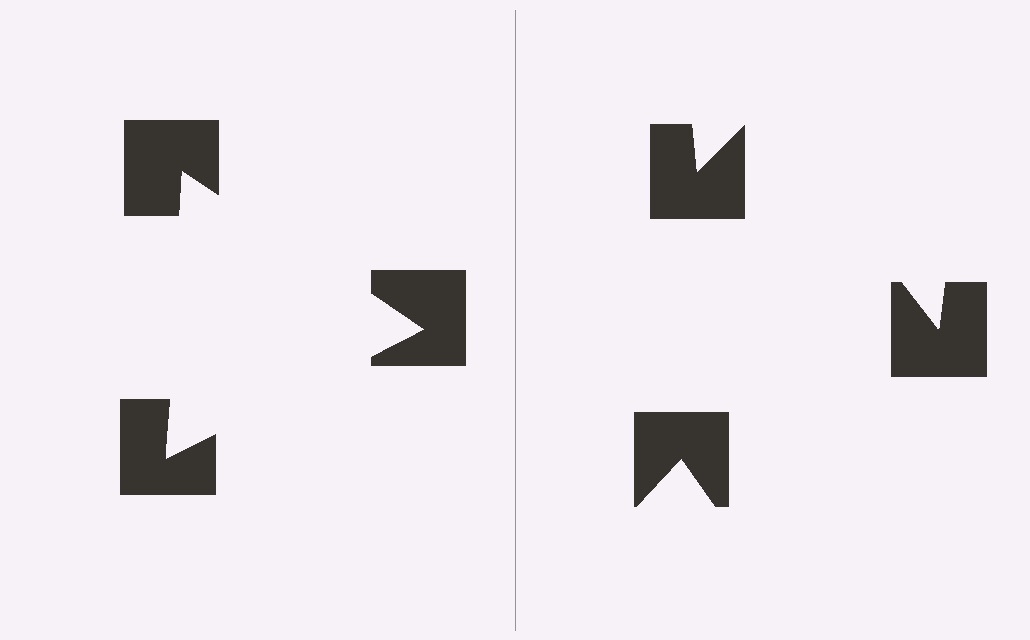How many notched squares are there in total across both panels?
6 — 3 on each side.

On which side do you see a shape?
An illusory triangle appears on the left side. On the right side the wedge cuts are rotated, so no coherent shape forms.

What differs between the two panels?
The notched squares are positioned identically on both sides; only the wedge orientations differ. On the left they align to a triangle; on the right they are misaligned.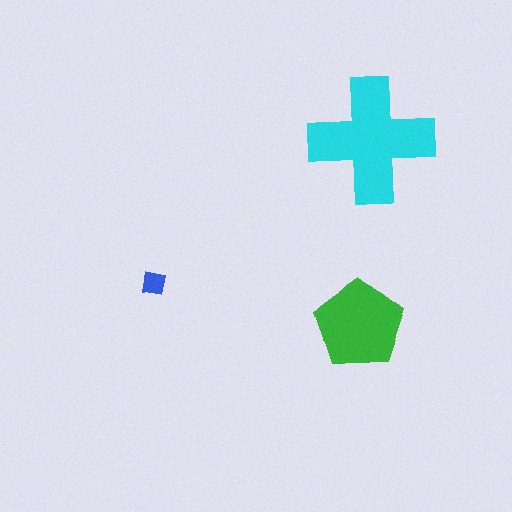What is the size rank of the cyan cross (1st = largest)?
1st.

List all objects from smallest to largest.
The blue square, the green pentagon, the cyan cross.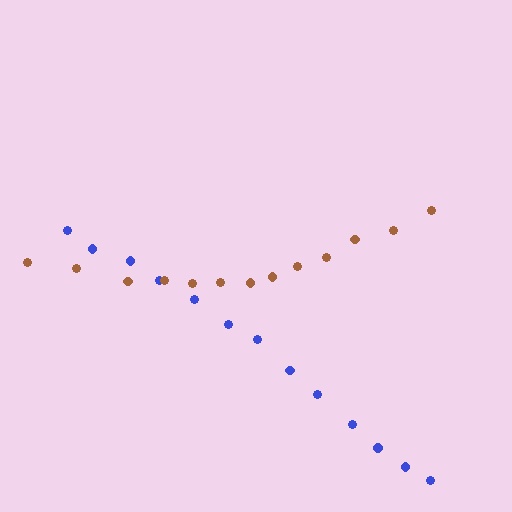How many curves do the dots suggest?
There are 2 distinct paths.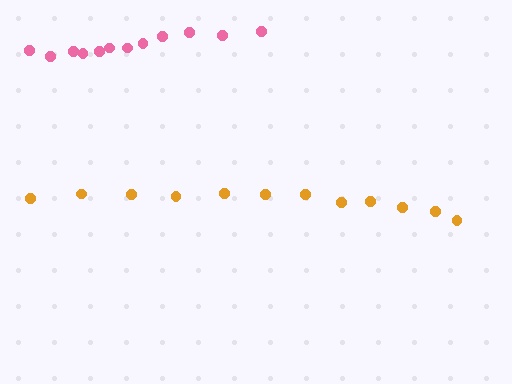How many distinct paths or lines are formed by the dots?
There are 2 distinct paths.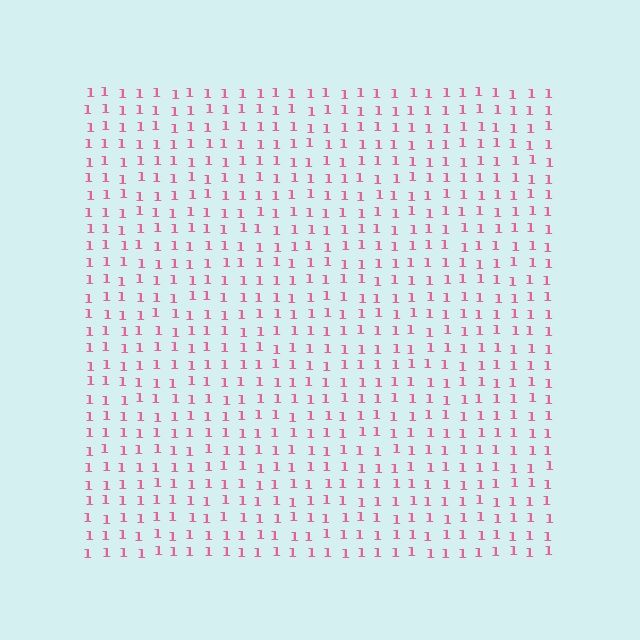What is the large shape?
The large shape is a square.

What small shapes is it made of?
It is made of small digit 1's.